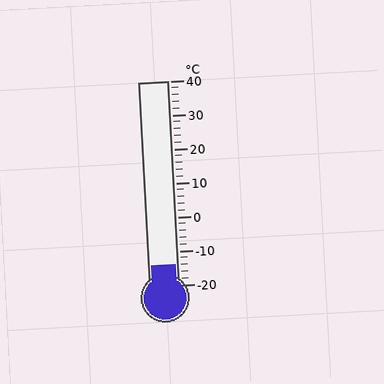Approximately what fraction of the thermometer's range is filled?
The thermometer is filled to approximately 10% of its range.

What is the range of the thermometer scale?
The thermometer scale ranges from -20°C to 40°C.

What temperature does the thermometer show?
The thermometer shows approximately -14°C.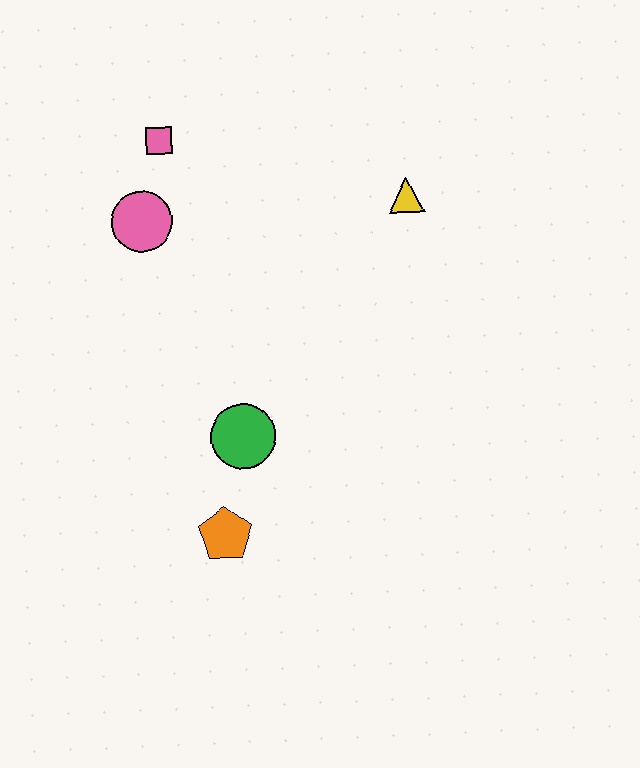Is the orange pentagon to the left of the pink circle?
No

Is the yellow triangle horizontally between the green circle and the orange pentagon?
No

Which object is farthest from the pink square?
The orange pentagon is farthest from the pink square.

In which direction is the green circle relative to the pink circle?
The green circle is below the pink circle.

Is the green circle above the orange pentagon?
Yes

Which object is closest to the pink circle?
The pink square is closest to the pink circle.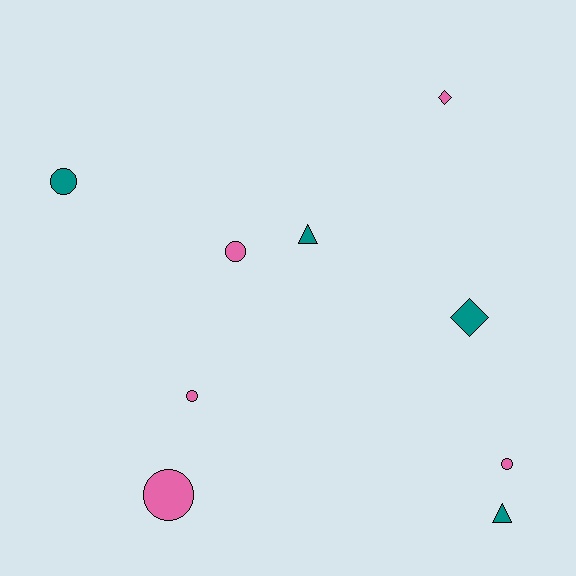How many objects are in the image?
There are 9 objects.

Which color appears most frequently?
Pink, with 5 objects.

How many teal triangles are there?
There are 2 teal triangles.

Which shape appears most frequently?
Circle, with 5 objects.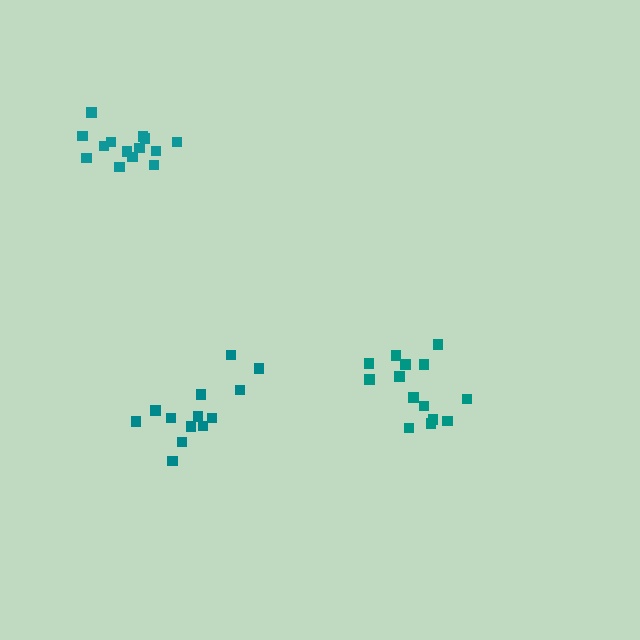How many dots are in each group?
Group 1: 13 dots, Group 2: 14 dots, Group 3: 14 dots (41 total).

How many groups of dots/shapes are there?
There are 3 groups.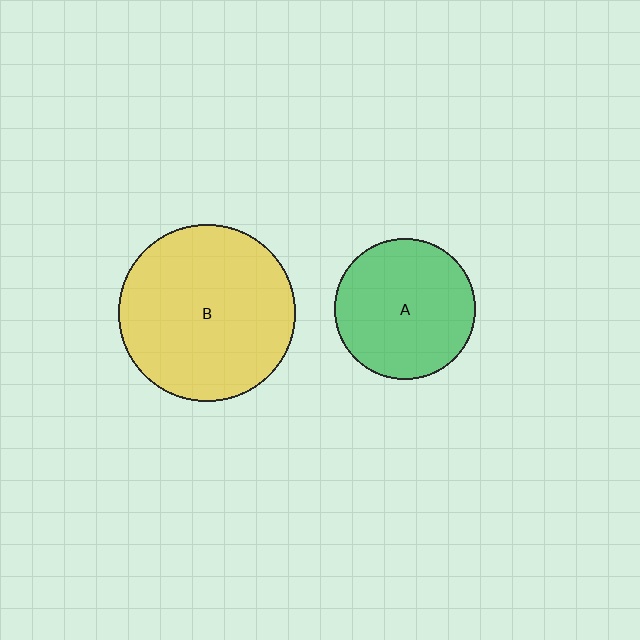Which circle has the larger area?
Circle B (yellow).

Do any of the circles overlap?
No, none of the circles overlap.